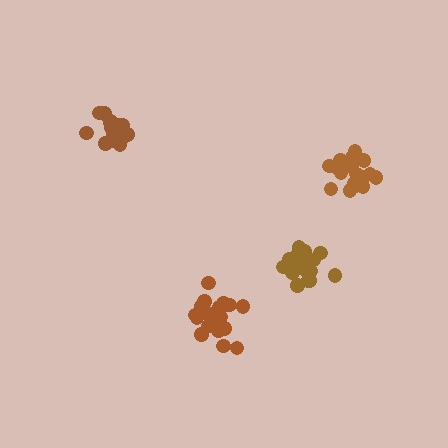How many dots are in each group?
Group 1: 15 dots, Group 2: 21 dots, Group 3: 18 dots, Group 4: 19 dots (73 total).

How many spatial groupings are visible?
There are 4 spatial groupings.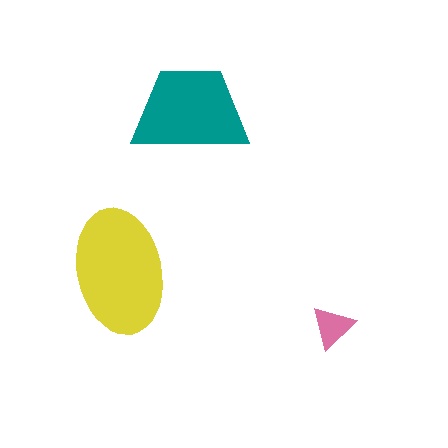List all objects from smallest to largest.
The pink triangle, the teal trapezoid, the yellow ellipse.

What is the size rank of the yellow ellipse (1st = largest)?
1st.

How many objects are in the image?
There are 3 objects in the image.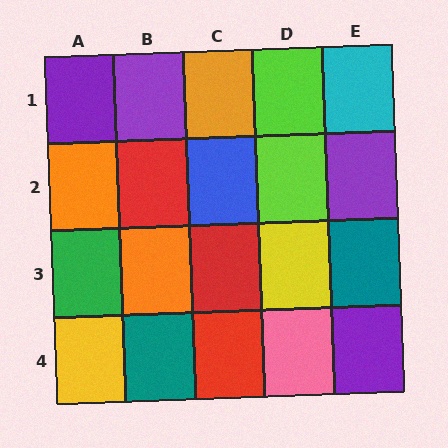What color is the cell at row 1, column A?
Purple.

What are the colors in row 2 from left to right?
Orange, red, blue, lime, purple.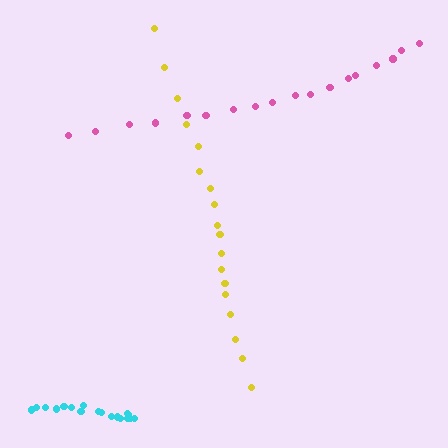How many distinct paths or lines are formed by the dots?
There are 3 distinct paths.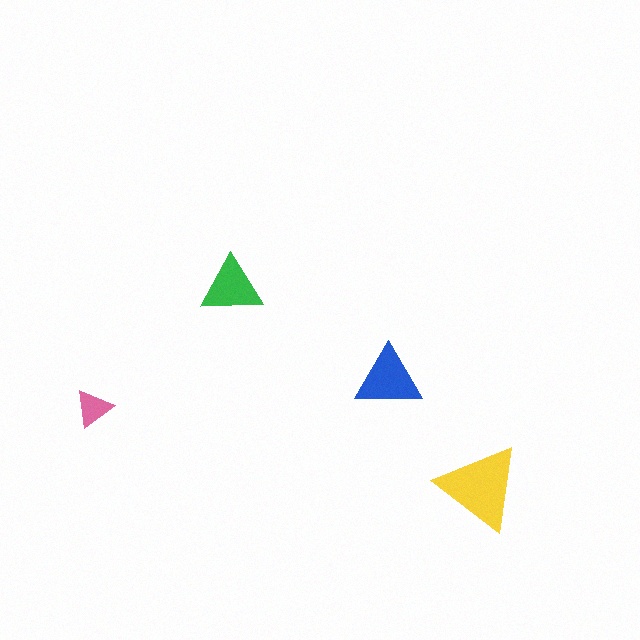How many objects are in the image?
There are 4 objects in the image.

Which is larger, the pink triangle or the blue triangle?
The blue one.